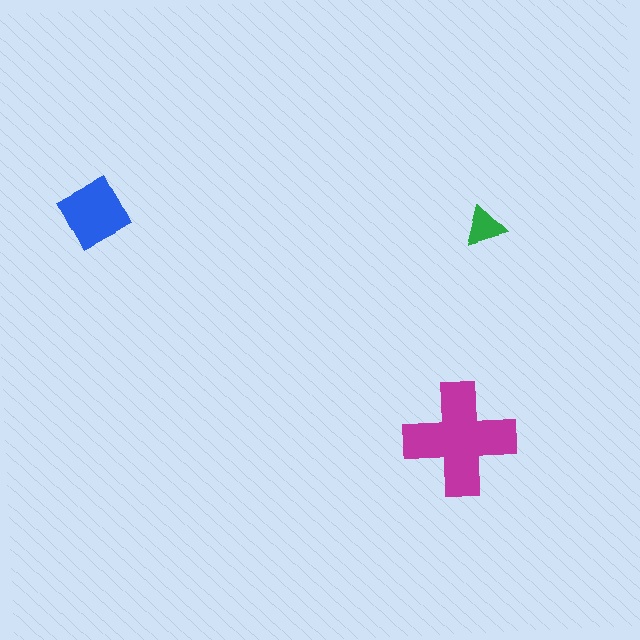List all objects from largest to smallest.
The magenta cross, the blue diamond, the green triangle.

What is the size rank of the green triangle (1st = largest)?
3rd.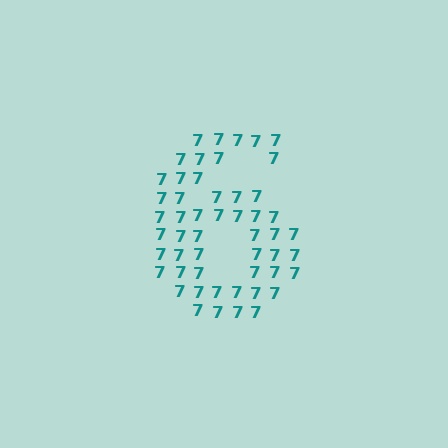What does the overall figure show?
The overall figure shows the digit 6.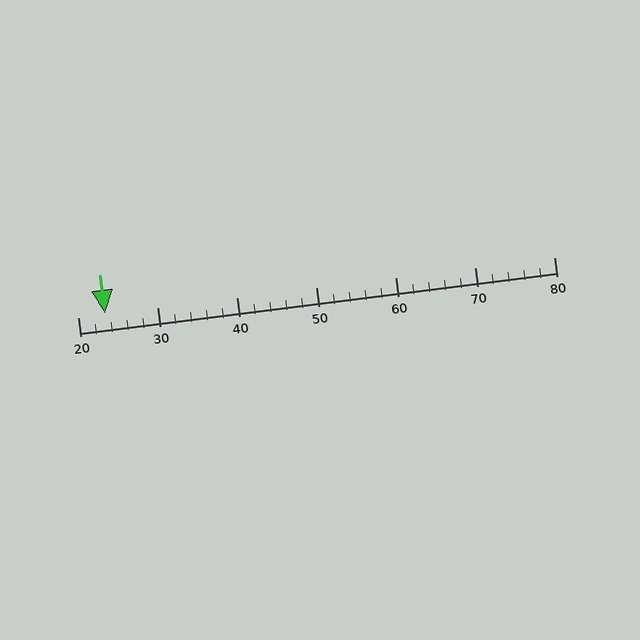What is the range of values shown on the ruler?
The ruler shows values from 20 to 80.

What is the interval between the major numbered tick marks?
The major tick marks are spaced 10 units apart.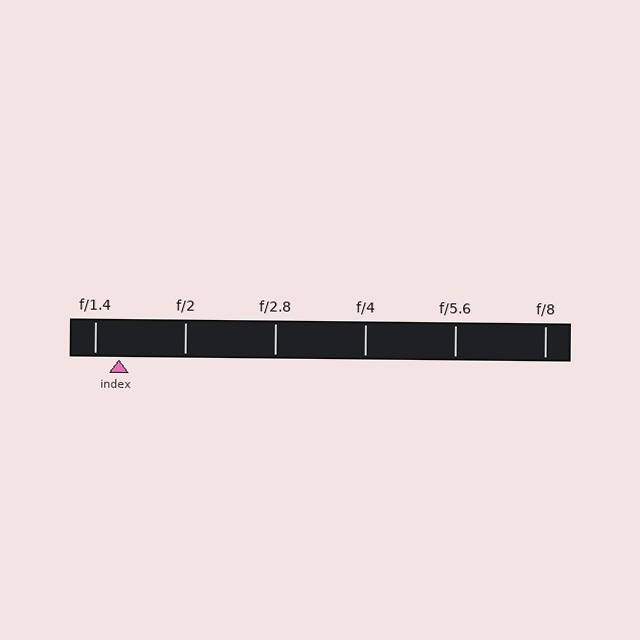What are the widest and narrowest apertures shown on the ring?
The widest aperture shown is f/1.4 and the narrowest is f/8.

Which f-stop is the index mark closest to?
The index mark is closest to f/1.4.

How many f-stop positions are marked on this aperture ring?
There are 6 f-stop positions marked.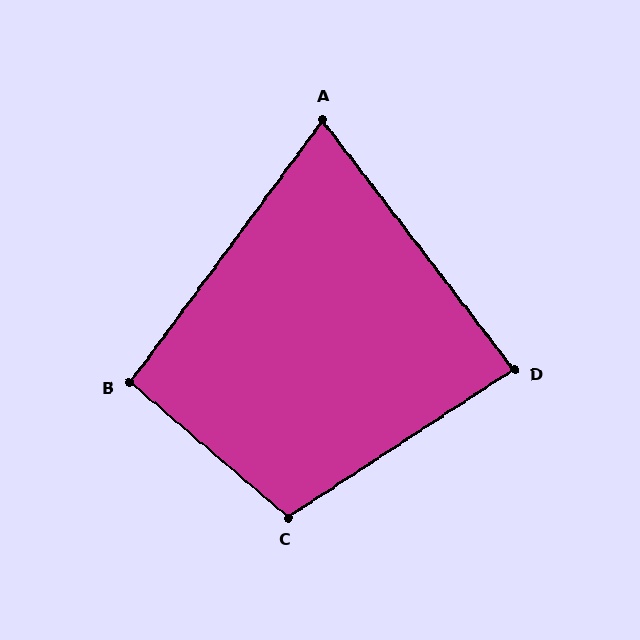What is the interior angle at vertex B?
Approximately 94 degrees (approximately right).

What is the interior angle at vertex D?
Approximately 86 degrees (approximately right).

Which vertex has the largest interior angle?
C, at approximately 106 degrees.